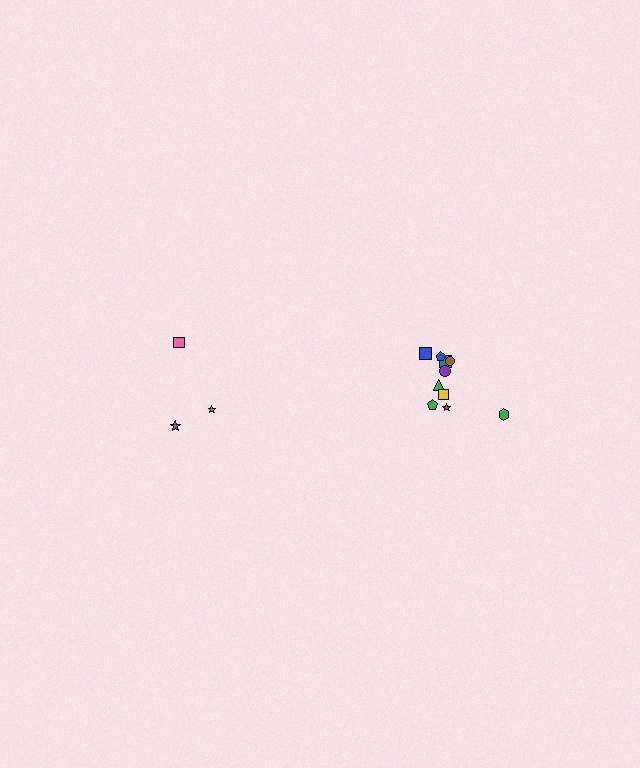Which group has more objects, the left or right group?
The right group.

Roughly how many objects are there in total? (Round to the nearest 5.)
Roughly 15 objects in total.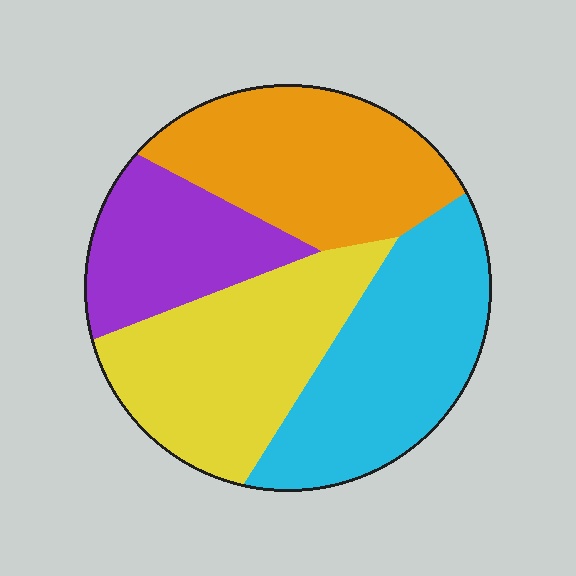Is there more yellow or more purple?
Yellow.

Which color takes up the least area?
Purple, at roughly 15%.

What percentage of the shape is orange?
Orange takes up about one quarter (1/4) of the shape.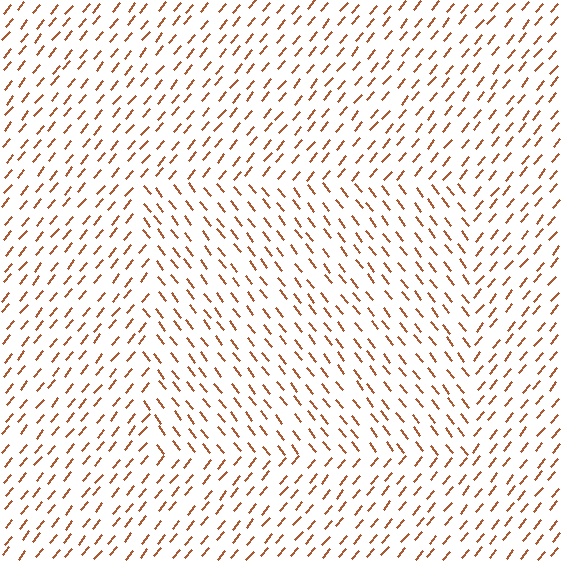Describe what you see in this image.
The image is filled with small brown line segments. A rectangle region in the image has lines oriented differently from the surrounding lines, creating a visible texture boundary.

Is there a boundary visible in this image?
Yes, there is a texture boundary formed by a change in line orientation.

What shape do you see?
I see a rectangle.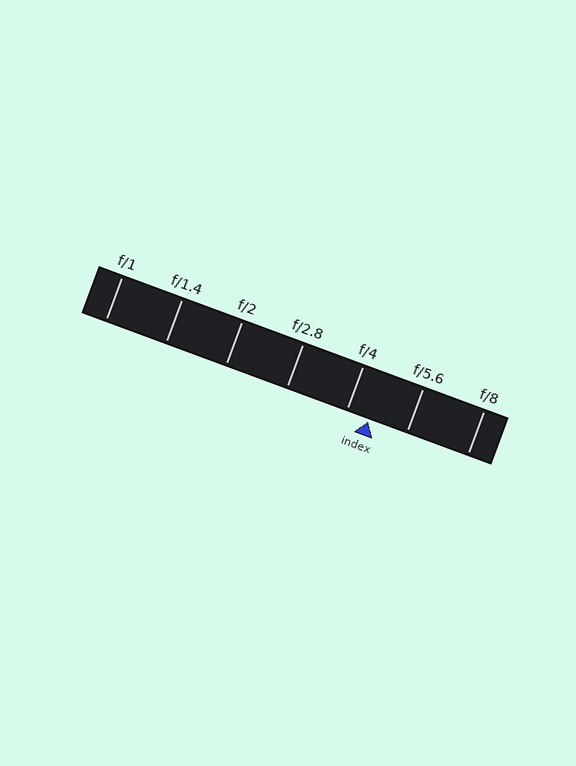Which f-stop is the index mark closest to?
The index mark is closest to f/4.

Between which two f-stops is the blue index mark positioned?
The index mark is between f/4 and f/5.6.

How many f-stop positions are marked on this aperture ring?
There are 7 f-stop positions marked.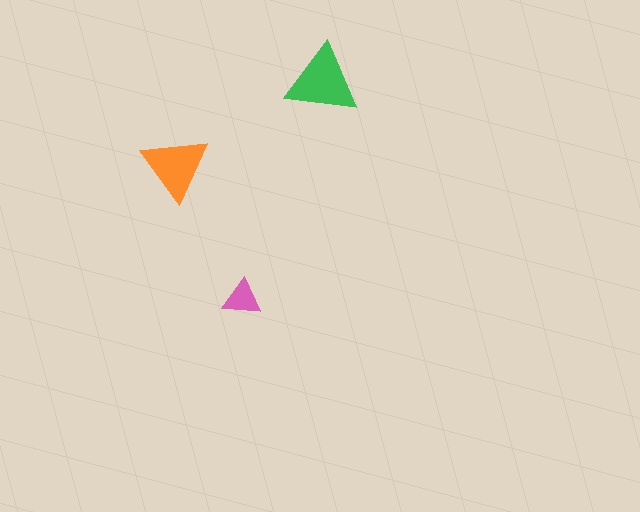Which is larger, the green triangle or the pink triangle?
The green one.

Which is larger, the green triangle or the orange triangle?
The green one.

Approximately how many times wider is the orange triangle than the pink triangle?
About 1.5 times wider.